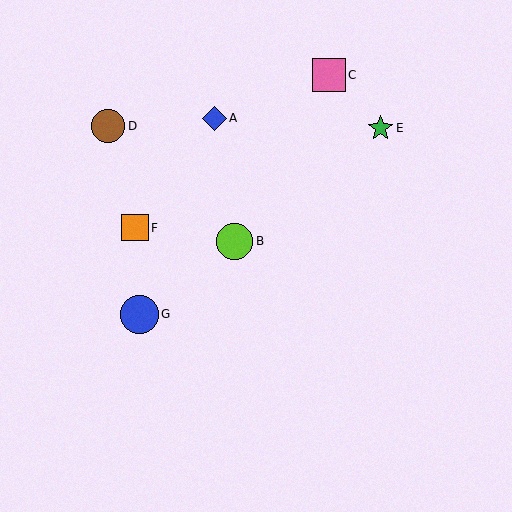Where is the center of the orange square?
The center of the orange square is at (135, 228).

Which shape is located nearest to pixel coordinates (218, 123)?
The blue diamond (labeled A) at (215, 118) is nearest to that location.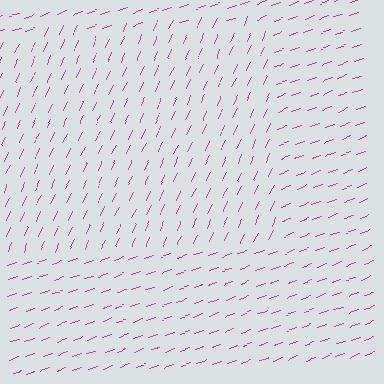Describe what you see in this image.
The image is filled with small magenta line segments. A rectangle region in the image has lines oriented differently from the surrounding lines, creating a visible texture boundary.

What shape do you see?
I see a rectangle.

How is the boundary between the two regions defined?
The boundary is defined purely by a change in line orientation (approximately 45 degrees difference). All lines are the same color and thickness.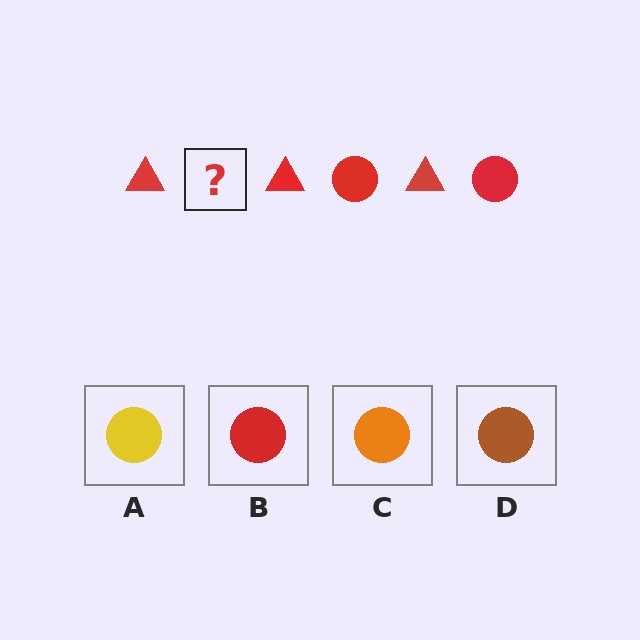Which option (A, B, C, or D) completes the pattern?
B.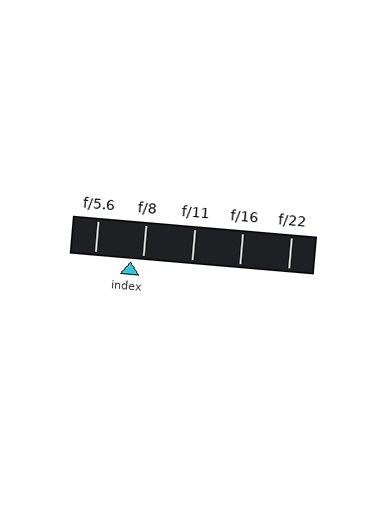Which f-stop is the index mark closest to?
The index mark is closest to f/8.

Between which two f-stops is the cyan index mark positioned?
The index mark is between f/5.6 and f/8.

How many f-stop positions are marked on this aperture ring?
There are 5 f-stop positions marked.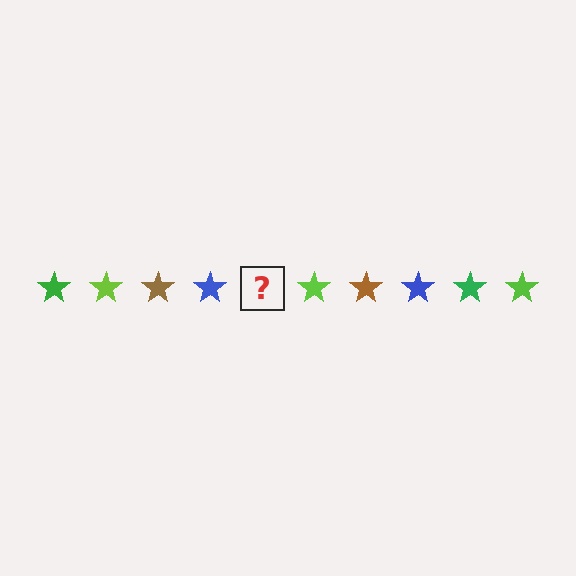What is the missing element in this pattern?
The missing element is a green star.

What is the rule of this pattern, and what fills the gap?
The rule is that the pattern cycles through green, lime, brown, blue stars. The gap should be filled with a green star.